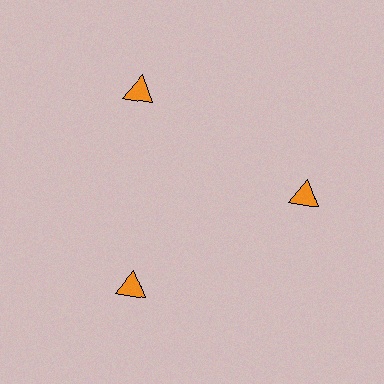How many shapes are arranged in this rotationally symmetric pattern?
There are 3 shapes, arranged in 3 groups of 1.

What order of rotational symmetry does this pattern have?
This pattern has 3-fold rotational symmetry.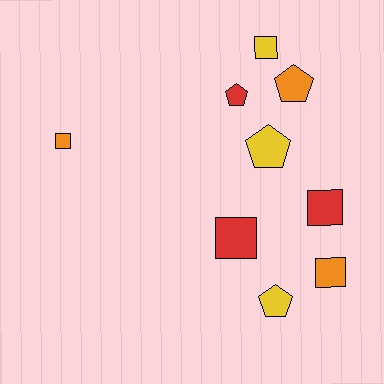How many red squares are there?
There are 2 red squares.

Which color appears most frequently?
Red, with 3 objects.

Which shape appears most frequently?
Square, with 5 objects.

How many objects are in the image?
There are 9 objects.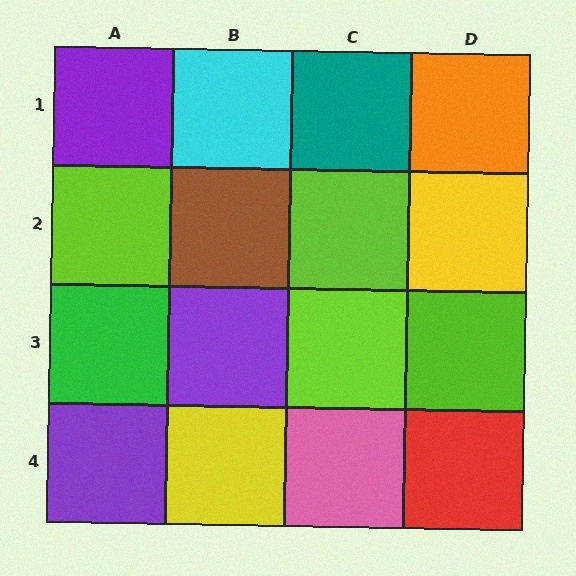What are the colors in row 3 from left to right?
Green, purple, lime, lime.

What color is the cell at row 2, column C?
Lime.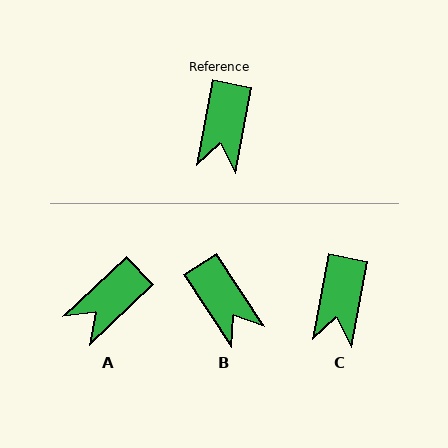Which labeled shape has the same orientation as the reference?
C.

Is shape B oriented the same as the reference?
No, it is off by about 43 degrees.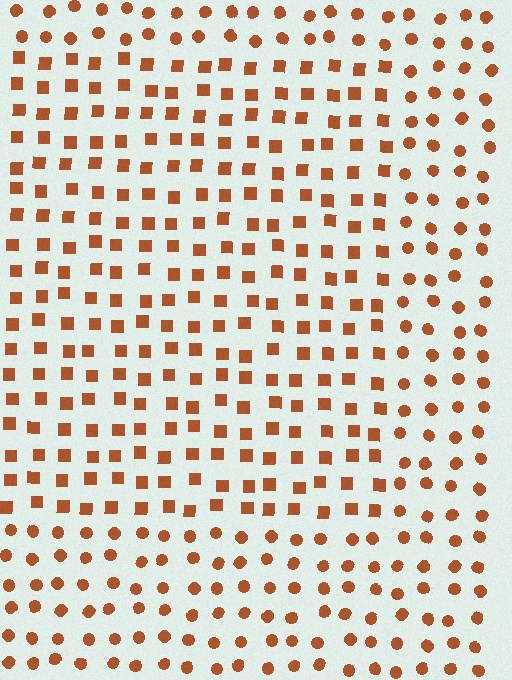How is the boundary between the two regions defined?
The boundary is defined by a change in element shape: squares inside vs. circles outside. All elements share the same color and spacing.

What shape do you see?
I see a rectangle.